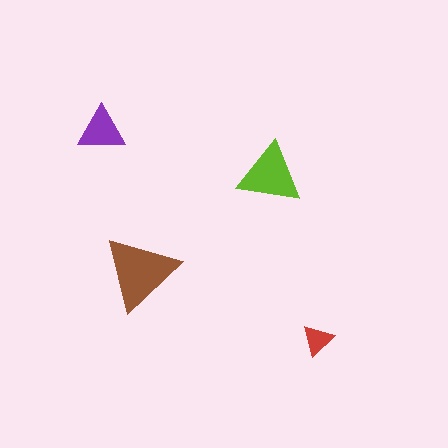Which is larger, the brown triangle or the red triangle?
The brown one.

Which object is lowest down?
The red triangle is bottommost.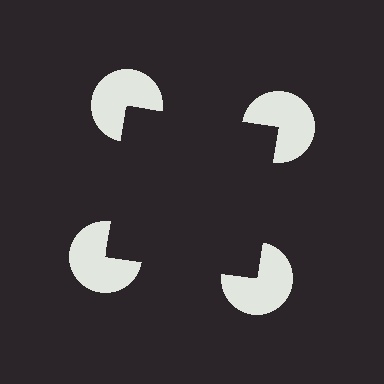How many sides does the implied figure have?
4 sides.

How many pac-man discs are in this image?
There are 4 — one at each vertex of the illusory square.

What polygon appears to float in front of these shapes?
An illusory square — its edges are inferred from the aligned wedge cuts in the pac-man discs, not physically drawn.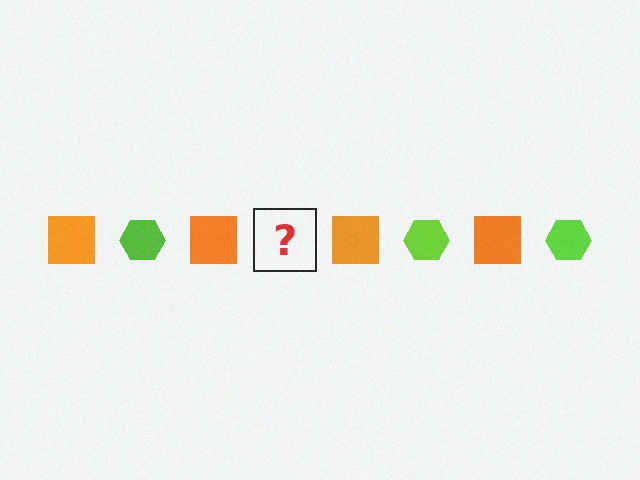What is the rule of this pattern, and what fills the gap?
The rule is that the pattern alternates between orange square and lime hexagon. The gap should be filled with a lime hexagon.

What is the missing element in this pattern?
The missing element is a lime hexagon.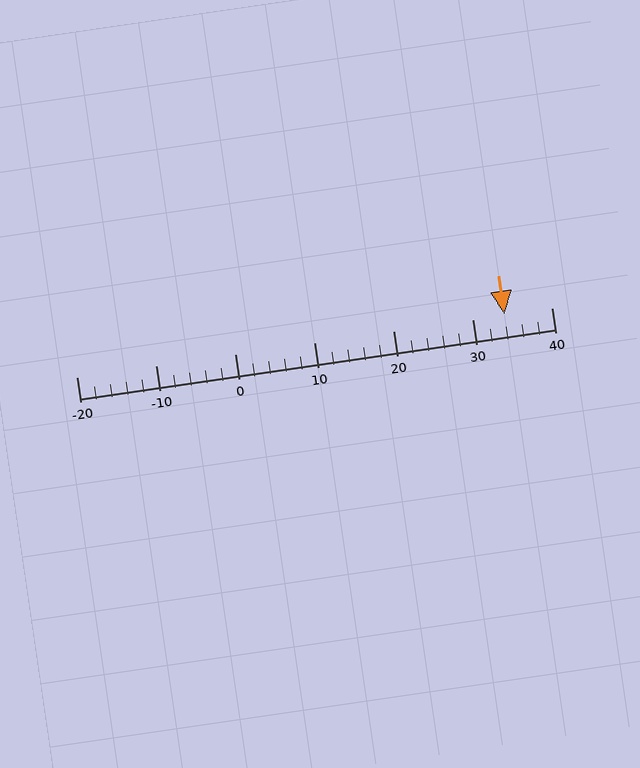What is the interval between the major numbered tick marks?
The major tick marks are spaced 10 units apart.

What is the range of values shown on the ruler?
The ruler shows values from -20 to 40.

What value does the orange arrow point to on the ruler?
The orange arrow points to approximately 34.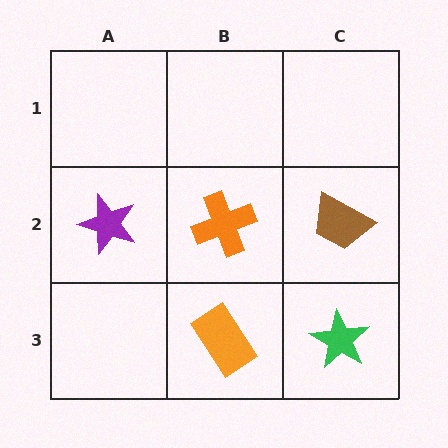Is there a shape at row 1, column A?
No, that cell is empty.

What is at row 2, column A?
A purple star.